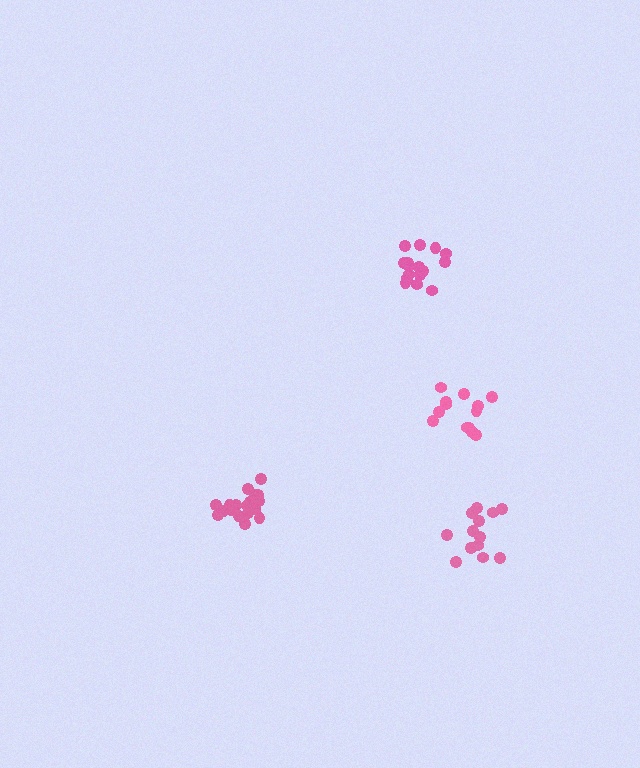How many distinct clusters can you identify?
There are 4 distinct clusters.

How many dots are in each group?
Group 1: 13 dots, Group 2: 17 dots, Group 3: 13 dots, Group 4: 18 dots (61 total).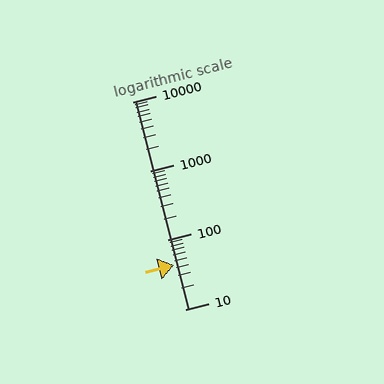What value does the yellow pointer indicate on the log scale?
The pointer indicates approximately 43.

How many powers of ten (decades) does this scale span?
The scale spans 3 decades, from 10 to 10000.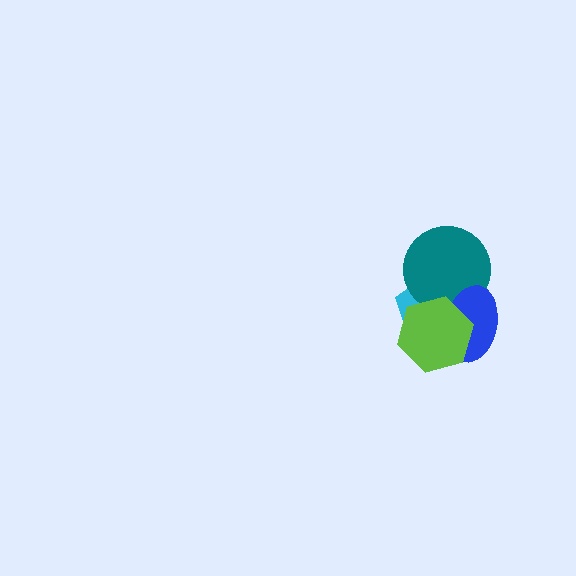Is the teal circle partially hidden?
Yes, it is partially covered by another shape.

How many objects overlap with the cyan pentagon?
3 objects overlap with the cyan pentagon.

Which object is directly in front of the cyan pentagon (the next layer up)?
The teal circle is directly in front of the cyan pentagon.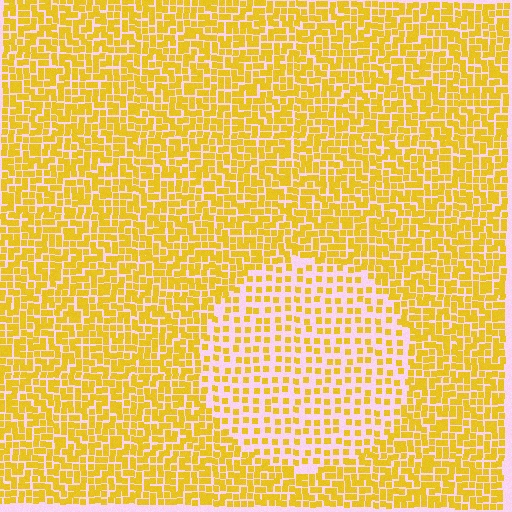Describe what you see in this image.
The image contains small yellow elements arranged at two different densities. A circle-shaped region is visible where the elements are less densely packed than the surrounding area.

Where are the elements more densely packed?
The elements are more densely packed outside the circle boundary.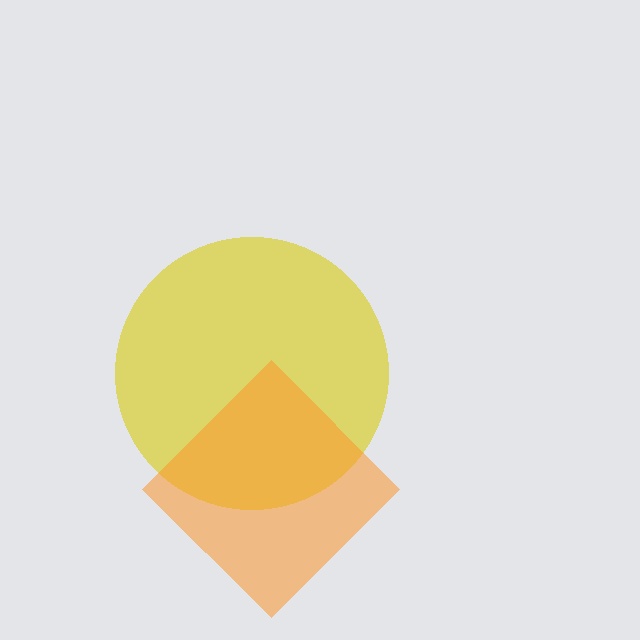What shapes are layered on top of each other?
The layered shapes are: a yellow circle, an orange diamond.